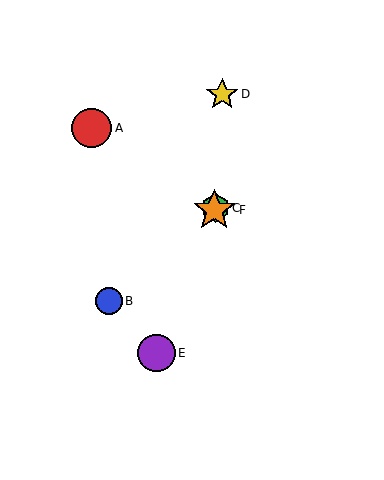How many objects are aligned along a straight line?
3 objects (C, E, F) are aligned along a straight line.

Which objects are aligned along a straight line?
Objects C, E, F are aligned along a straight line.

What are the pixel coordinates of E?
Object E is at (157, 353).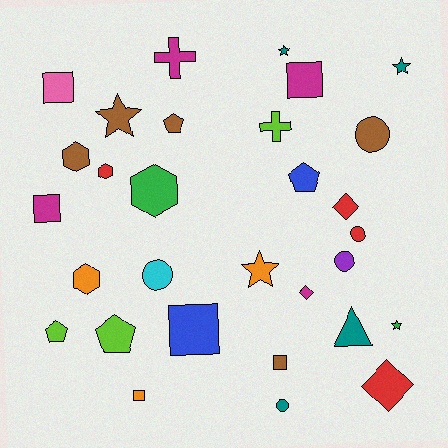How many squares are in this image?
There are 6 squares.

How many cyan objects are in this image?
There is 1 cyan object.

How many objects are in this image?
There are 30 objects.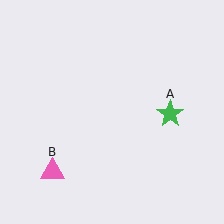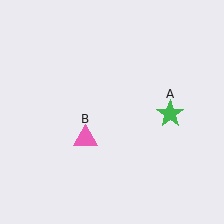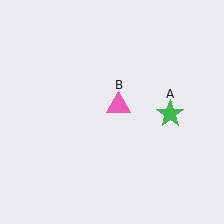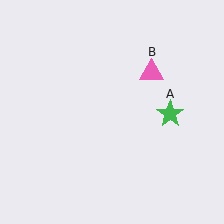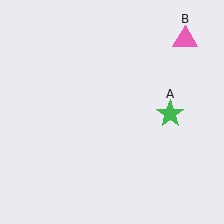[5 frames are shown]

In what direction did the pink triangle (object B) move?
The pink triangle (object B) moved up and to the right.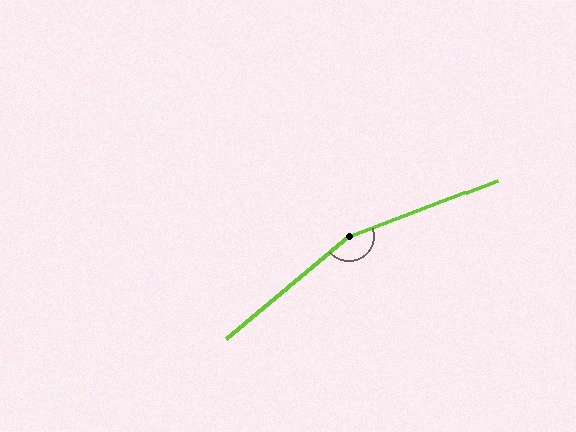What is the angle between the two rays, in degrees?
Approximately 161 degrees.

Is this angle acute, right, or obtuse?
It is obtuse.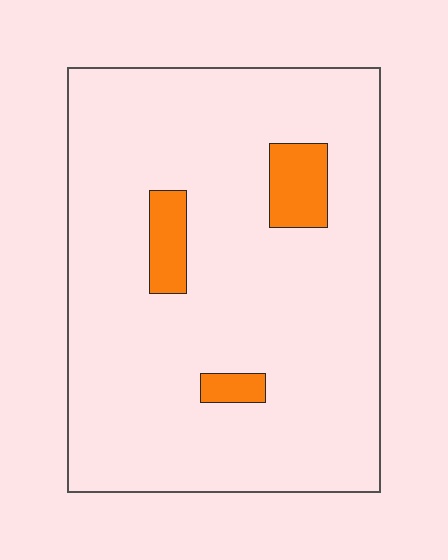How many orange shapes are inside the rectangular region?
3.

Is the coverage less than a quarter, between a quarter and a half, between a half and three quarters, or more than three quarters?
Less than a quarter.